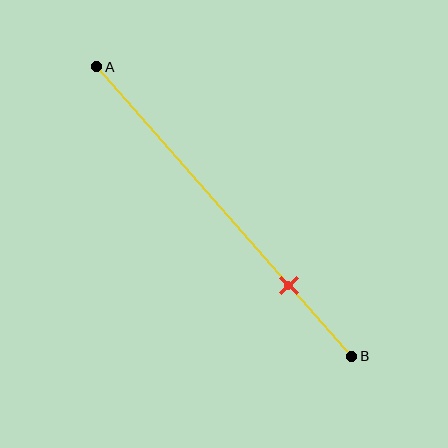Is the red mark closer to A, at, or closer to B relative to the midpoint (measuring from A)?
The red mark is closer to point B than the midpoint of segment AB.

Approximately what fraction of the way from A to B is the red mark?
The red mark is approximately 75% of the way from A to B.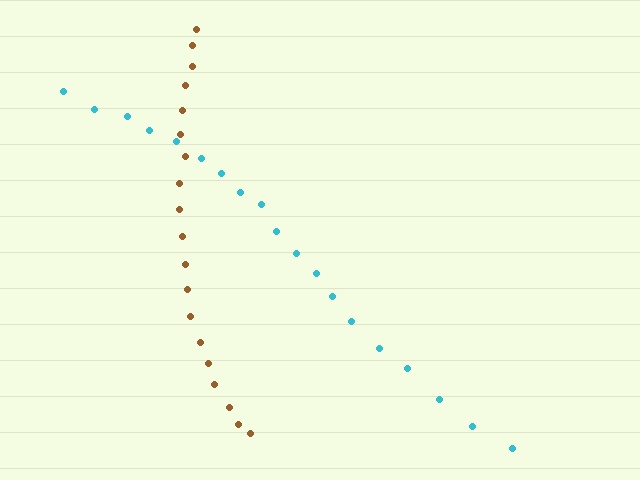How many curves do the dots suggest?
There are 2 distinct paths.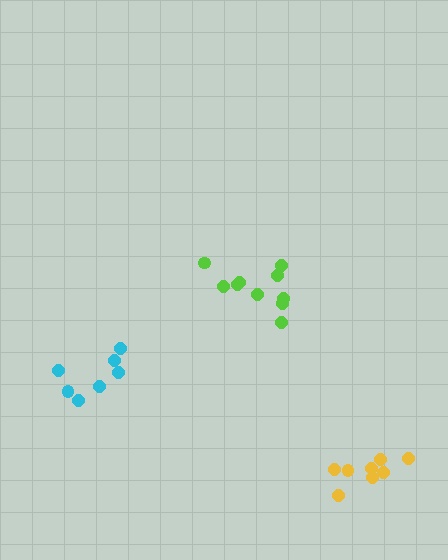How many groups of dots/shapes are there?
There are 3 groups.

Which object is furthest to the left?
The cyan cluster is leftmost.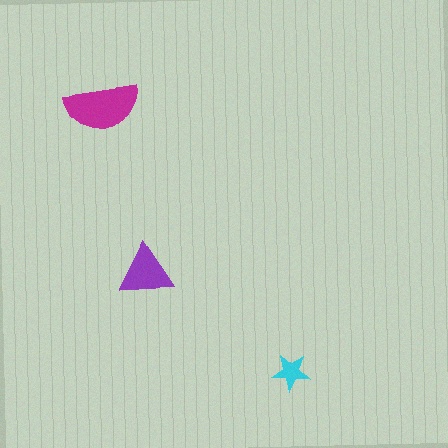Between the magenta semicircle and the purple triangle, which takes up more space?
The magenta semicircle.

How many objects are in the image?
There are 3 objects in the image.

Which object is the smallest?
The cyan star.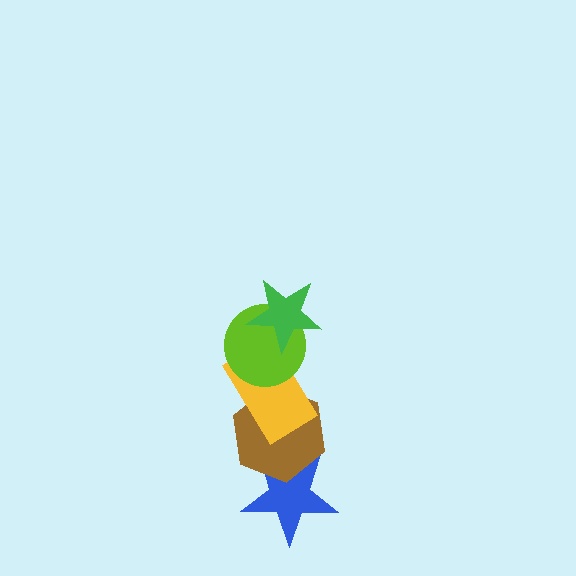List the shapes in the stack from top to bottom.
From top to bottom: the green star, the lime circle, the yellow rectangle, the brown hexagon, the blue star.